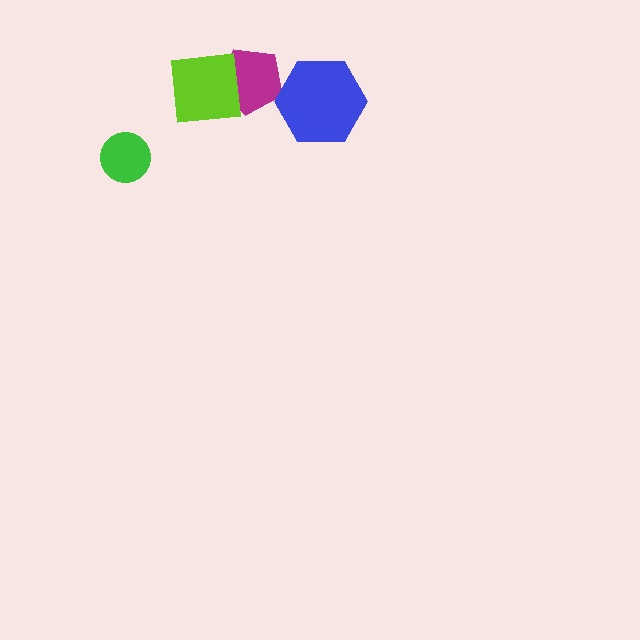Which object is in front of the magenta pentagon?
The lime square is in front of the magenta pentagon.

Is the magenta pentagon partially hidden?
Yes, it is partially covered by another shape.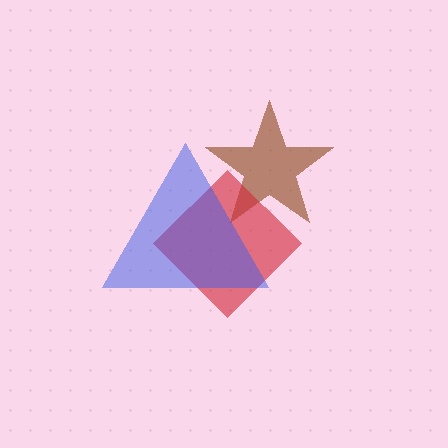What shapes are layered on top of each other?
The layered shapes are: a brown star, a red diamond, a blue triangle.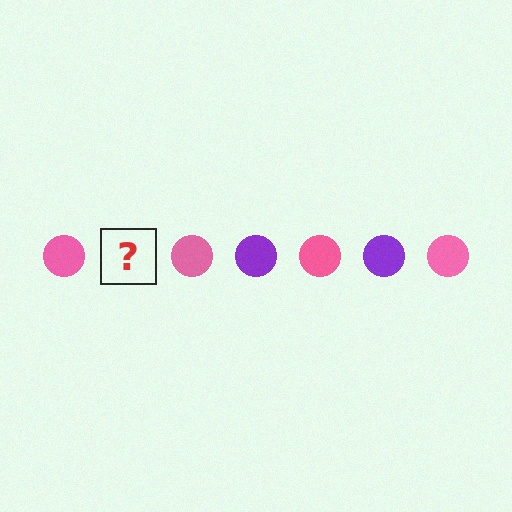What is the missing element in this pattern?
The missing element is a purple circle.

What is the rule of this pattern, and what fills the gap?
The rule is that the pattern cycles through pink, purple circles. The gap should be filled with a purple circle.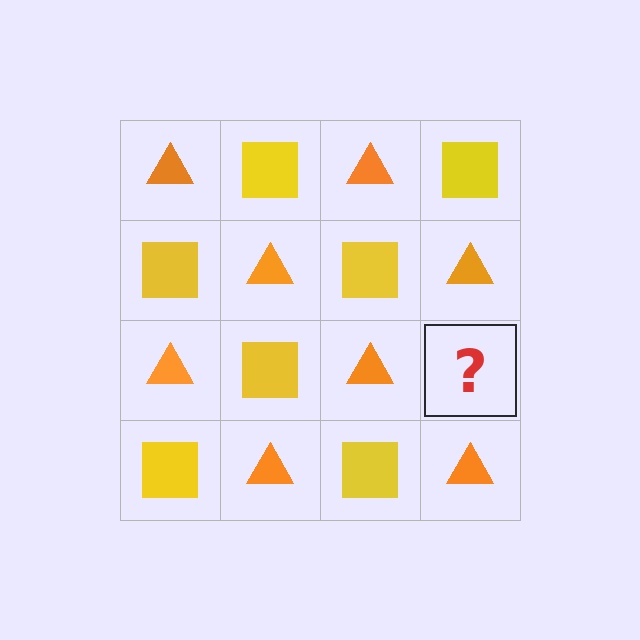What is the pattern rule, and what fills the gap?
The rule is that it alternates orange triangle and yellow square in a checkerboard pattern. The gap should be filled with a yellow square.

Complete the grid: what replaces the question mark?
The question mark should be replaced with a yellow square.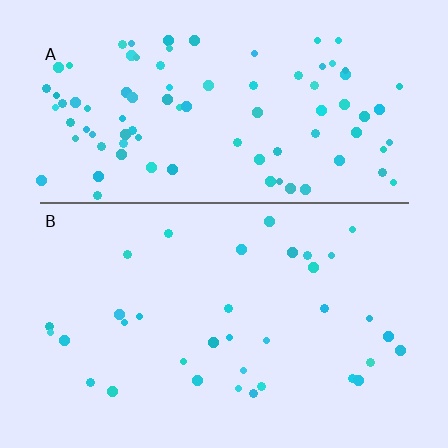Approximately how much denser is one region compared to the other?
Approximately 2.6× — region A over region B.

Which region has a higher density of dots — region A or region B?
A (the top).